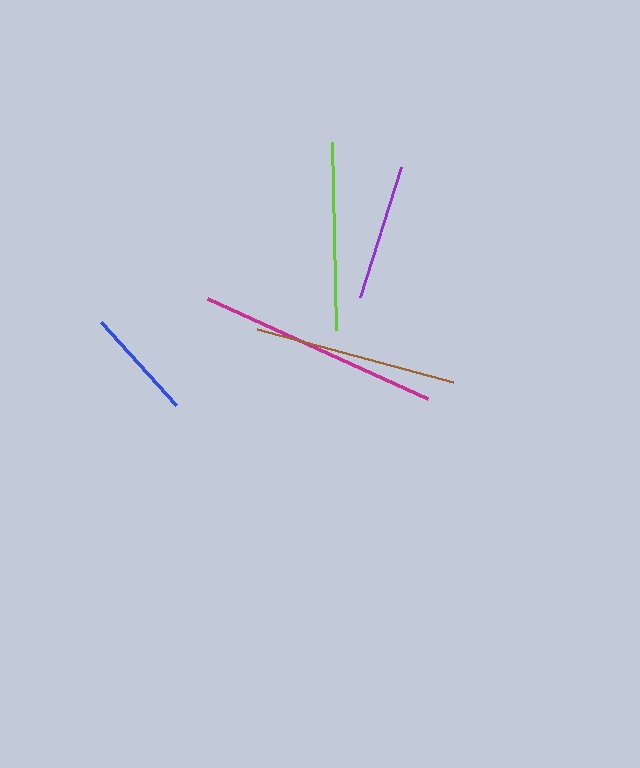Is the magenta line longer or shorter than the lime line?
The magenta line is longer than the lime line.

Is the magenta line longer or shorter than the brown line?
The magenta line is longer than the brown line.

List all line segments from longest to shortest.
From longest to shortest: magenta, brown, lime, purple, blue.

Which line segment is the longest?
The magenta line is the longest at approximately 242 pixels.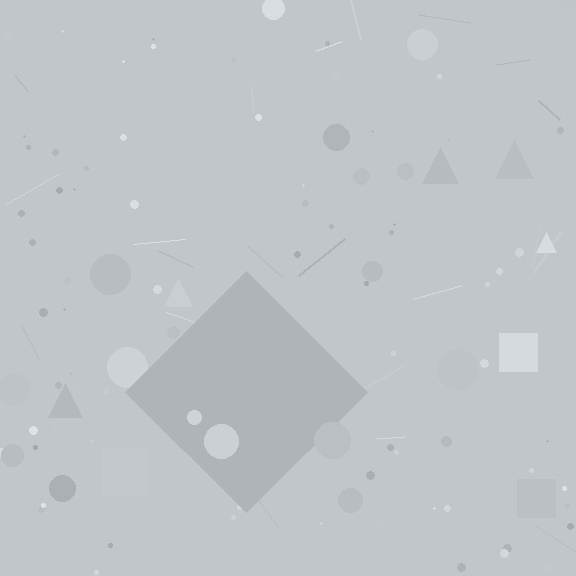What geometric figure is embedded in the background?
A diamond is embedded in the background.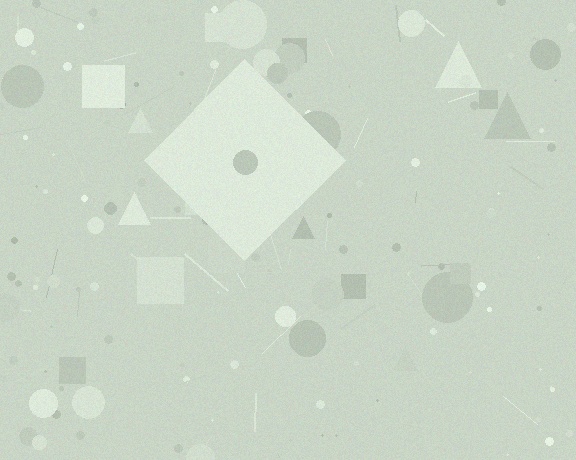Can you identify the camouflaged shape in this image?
The camouflaged shape is a diamond.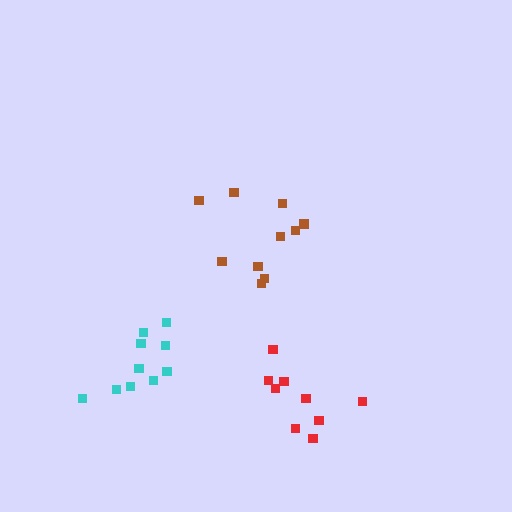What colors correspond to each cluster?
The clusters are colored: brown, red, cyan.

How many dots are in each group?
Group 1: 10 dots, Group 2: 9 dots, Group 3: 10 dots (29 total).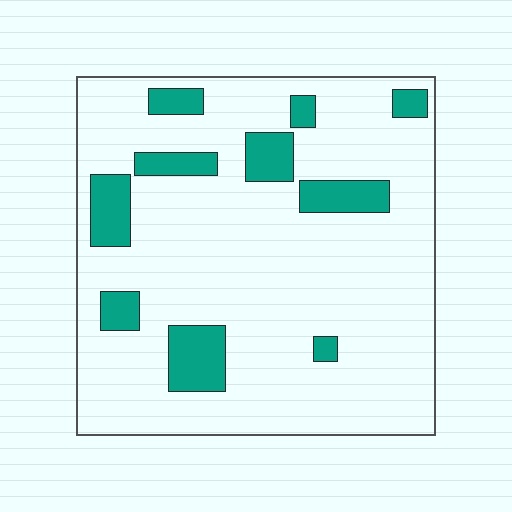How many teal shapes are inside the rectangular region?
10.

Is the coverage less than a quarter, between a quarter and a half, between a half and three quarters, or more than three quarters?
Less than a quarter.